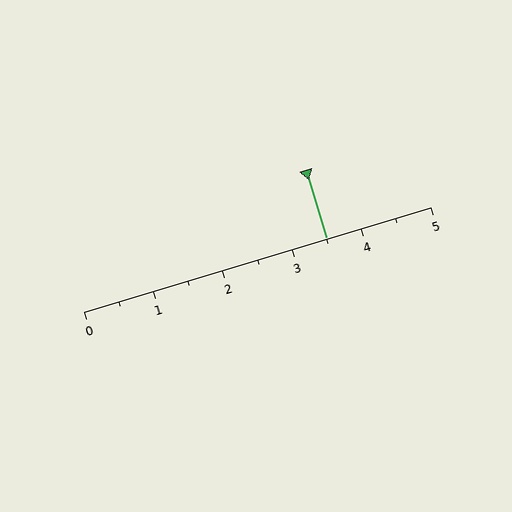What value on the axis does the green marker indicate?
The marker indicates approximately 3.5.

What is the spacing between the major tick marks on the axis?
The major ticks are spaced 1 apart.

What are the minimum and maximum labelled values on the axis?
The axis runs from 0 to 5.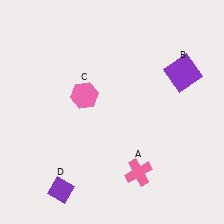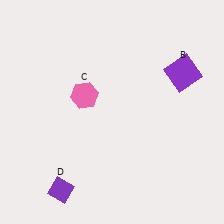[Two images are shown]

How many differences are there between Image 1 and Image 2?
There is 1 difference between the two images.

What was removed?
The pink cross (A) was removed in Image 2.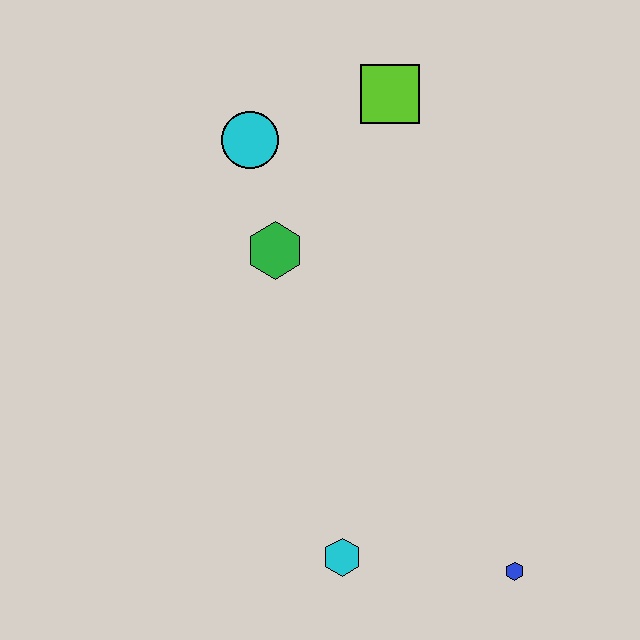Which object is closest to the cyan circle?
The green hexagon is closest to the cyan circle.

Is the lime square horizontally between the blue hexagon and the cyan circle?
Yes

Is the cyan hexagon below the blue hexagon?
No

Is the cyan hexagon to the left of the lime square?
Yes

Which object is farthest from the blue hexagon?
The cyan circle is farthest from the blue hexagon.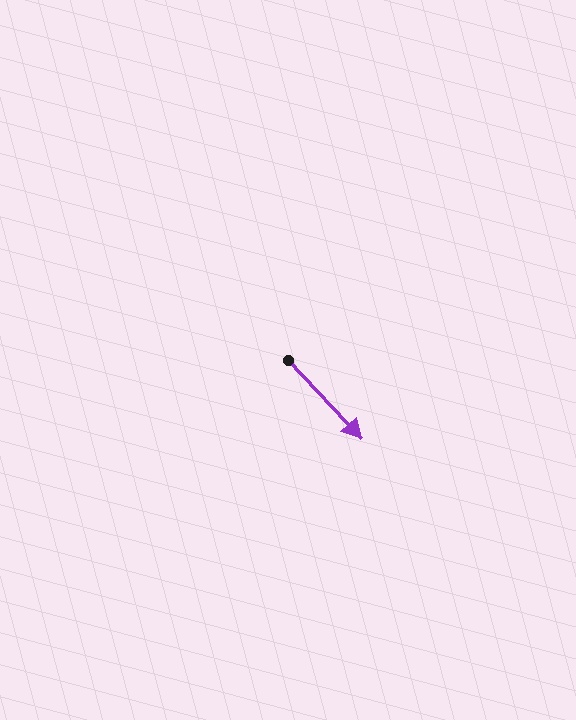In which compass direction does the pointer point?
Southeast.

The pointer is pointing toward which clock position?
Roughly 5 o'clock.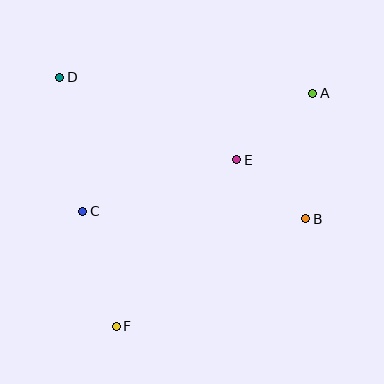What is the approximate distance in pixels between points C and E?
The distance between C and E is approximately 162 pixels.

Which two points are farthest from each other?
Points A and F are farthest from each other.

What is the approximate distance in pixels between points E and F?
The distance between E and F is approximately 205 pixels.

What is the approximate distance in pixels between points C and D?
The distance between C and D is approximately 136 pixels.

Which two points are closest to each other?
Points B and E are closest to each other.